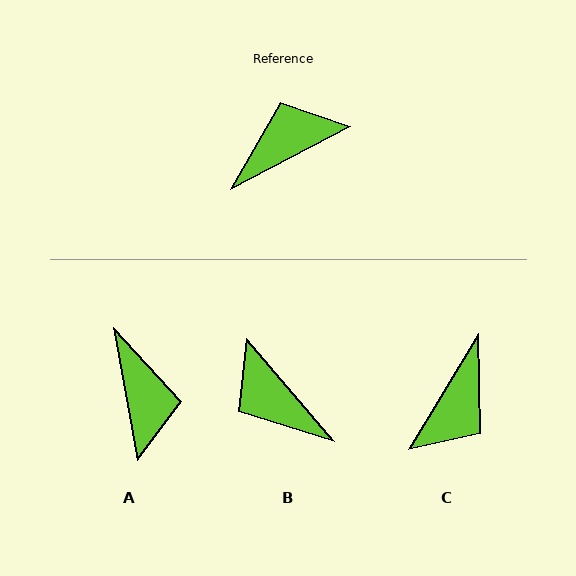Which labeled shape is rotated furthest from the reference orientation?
C, about 149 degrees away.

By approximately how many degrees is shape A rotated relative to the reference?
Approximately 108 degrees clockwise.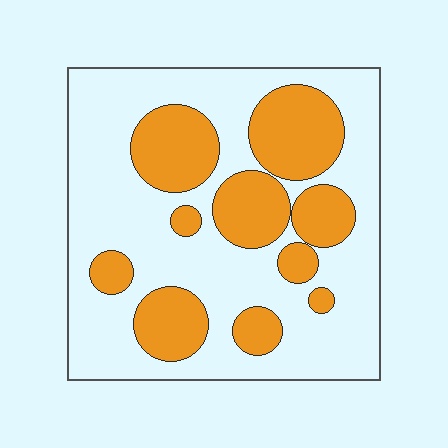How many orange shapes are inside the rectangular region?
10.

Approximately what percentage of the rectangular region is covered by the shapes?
Approximately 35%.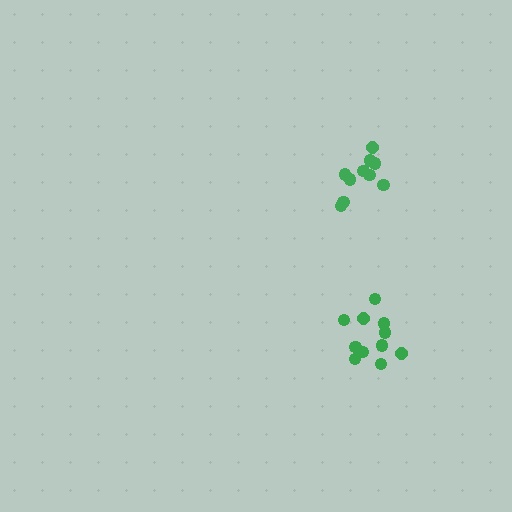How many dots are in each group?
Group 1: 10 dots, Group 2: 11 dots (21 total).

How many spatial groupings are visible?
There are 2 spatial groupings.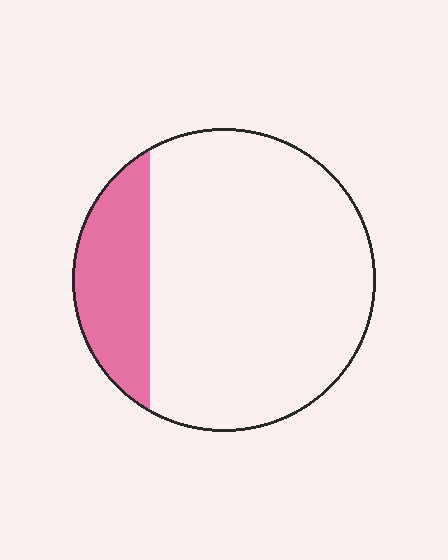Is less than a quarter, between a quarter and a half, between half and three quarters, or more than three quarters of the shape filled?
Less than a quarter.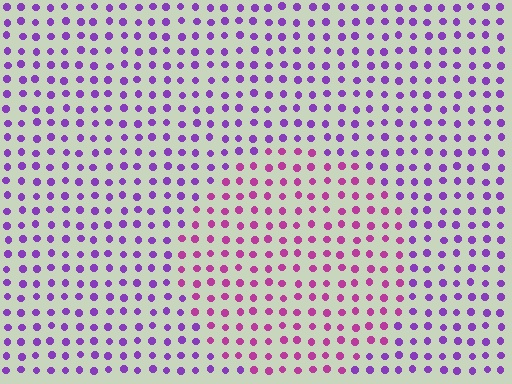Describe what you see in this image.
The image is filled with small purple elements in a uniform arrangement. A circle-shaped region is visible where the elements are tinted to a slightly different hue, forming a subtle color boundary.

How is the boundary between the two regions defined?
The boundary is defined purely by a slight shift in hue (about 37 degrees). Spacing, size, and orientation are identical on both sides.